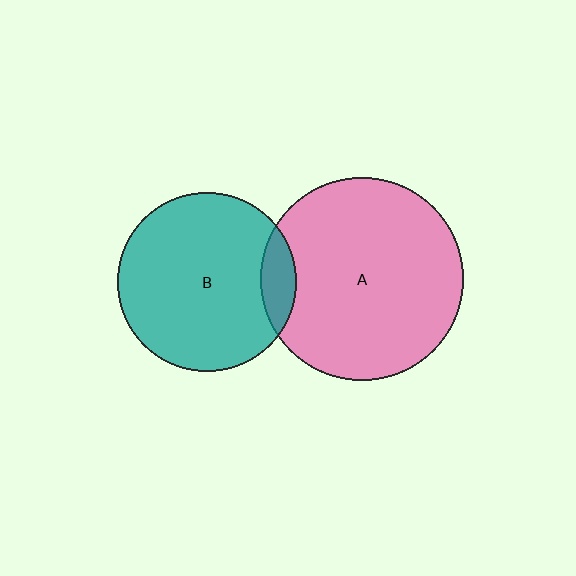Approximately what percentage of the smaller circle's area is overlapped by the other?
Approximately 10%.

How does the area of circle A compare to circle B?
Approximately 1.3 times.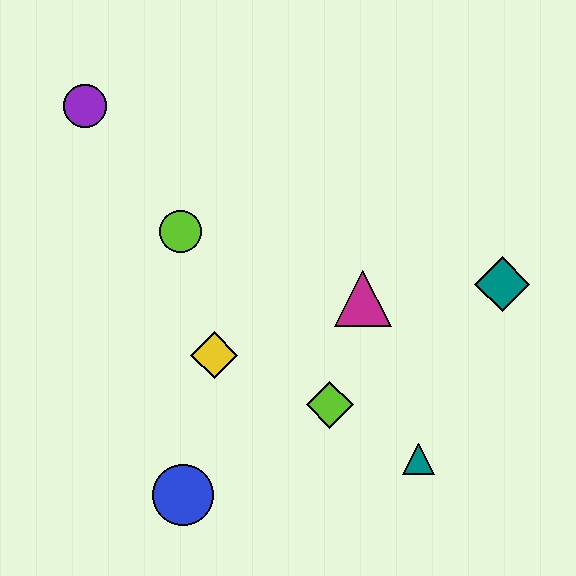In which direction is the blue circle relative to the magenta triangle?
The blue circle is below the magenta triangle.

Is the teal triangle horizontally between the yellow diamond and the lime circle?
No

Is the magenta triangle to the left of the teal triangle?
Yes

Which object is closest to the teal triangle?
The lime diamond is closest to the teal triangle.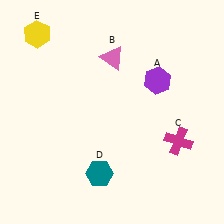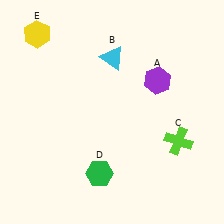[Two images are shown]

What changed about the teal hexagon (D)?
In Image 1, D is teal. In Image 2, it changed to green.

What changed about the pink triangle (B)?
In Image 1, B is pink. In Image 2, it changed to cyan.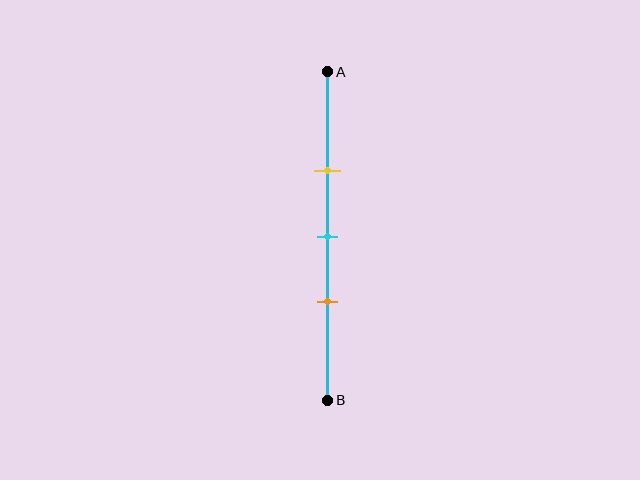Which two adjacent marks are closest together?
The cyan and orange marks are the closest adjacent pair.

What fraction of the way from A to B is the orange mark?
The orange mark is approximately 70% (0.7) of the way from A to B.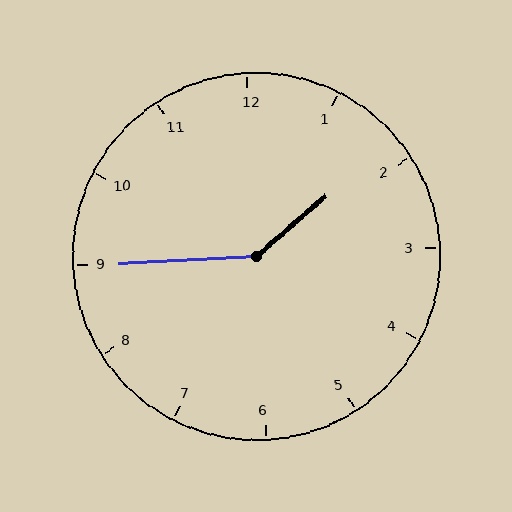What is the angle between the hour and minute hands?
Approximately 142 degrees.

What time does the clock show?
1:45.